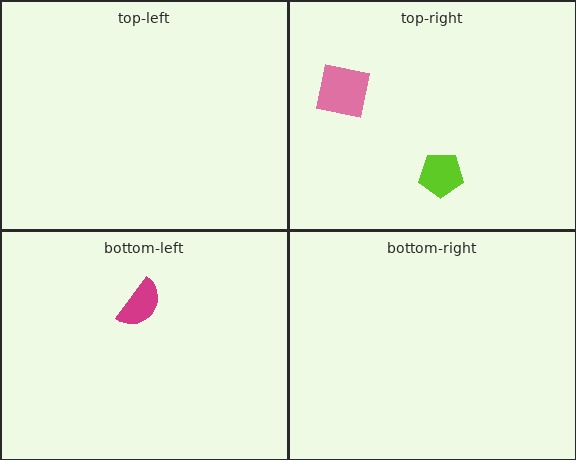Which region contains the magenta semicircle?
The bottom-left region.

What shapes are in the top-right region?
The lime pentagon, the pink square.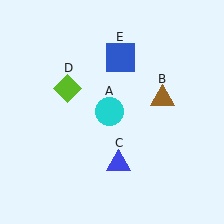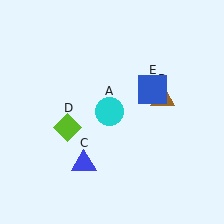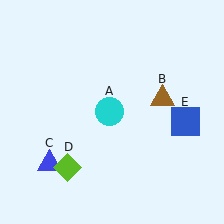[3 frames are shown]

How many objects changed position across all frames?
3 objects changed position: blue triangle (object C), lime diamond (object D), blue square (object E).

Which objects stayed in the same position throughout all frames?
Cyan circle (object A) and brown triangle (object B) remained stationary.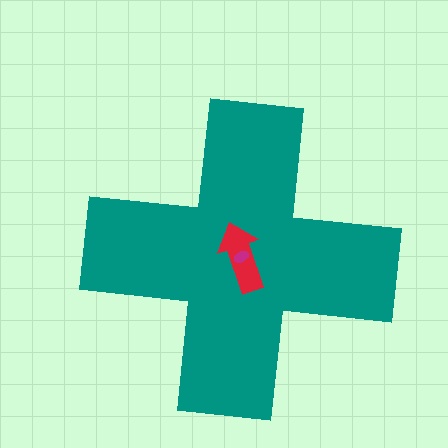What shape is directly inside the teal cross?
The red arrow.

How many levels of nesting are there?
3.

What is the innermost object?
The magenta ellipse.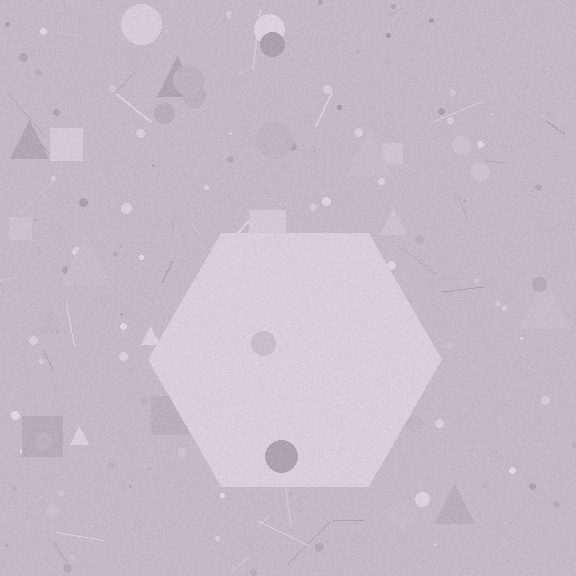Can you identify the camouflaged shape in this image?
The camouflaged shape is a hexagon.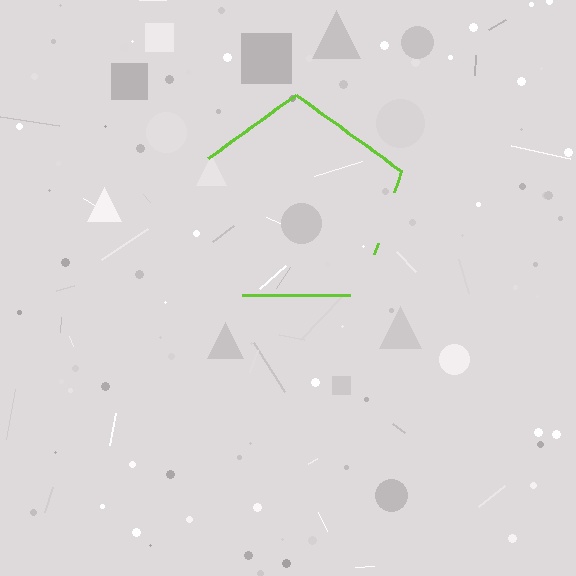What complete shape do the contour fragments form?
The contour fragments form a pentagon.